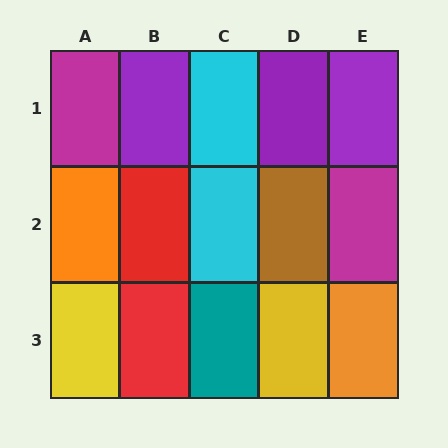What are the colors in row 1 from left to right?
Magenta, purple, cyan, purple, purple.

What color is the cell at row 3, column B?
Red.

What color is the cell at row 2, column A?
Orange.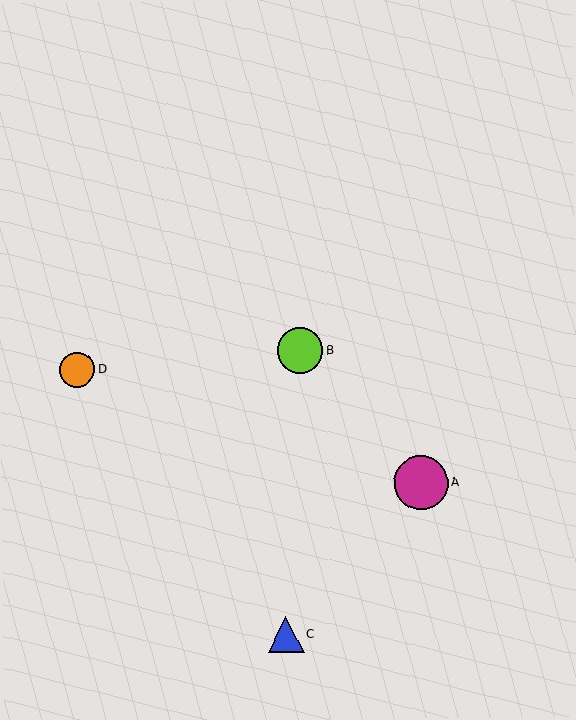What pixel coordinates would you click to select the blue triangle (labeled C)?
Click at (286, 634) to select the blue triangle C.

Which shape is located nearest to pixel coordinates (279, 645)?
The blue triangle (labeled C) at (286, 634) is nearest to that location.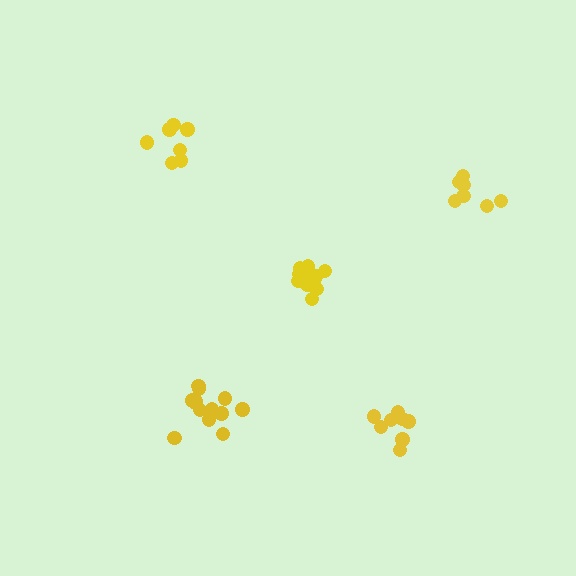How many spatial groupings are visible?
There are 5 spatial groupings.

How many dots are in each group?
Group 1: 13 dots, Group 2: 12 dots, Group 3: 8 dots, Group 4: 7 dots, Group 5: 7 dots (47 total).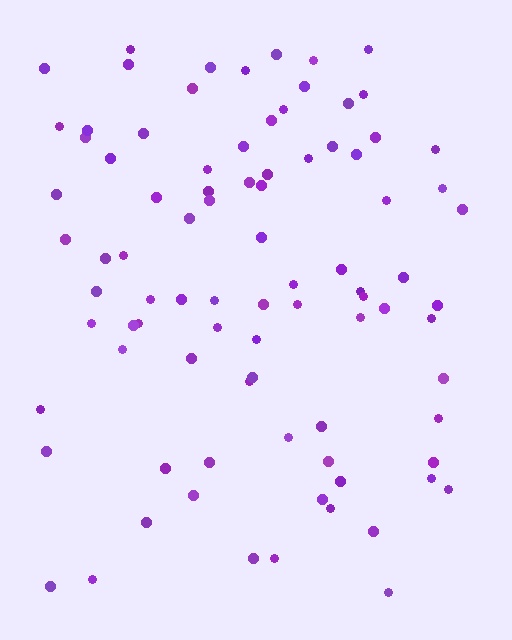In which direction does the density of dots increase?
From bottom to top, with the top side densest.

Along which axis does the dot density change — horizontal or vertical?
Vertical.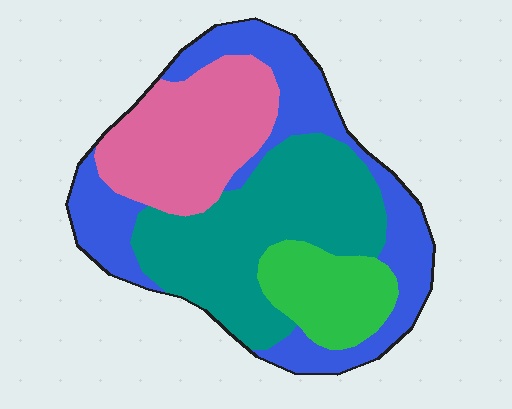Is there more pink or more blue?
Blue.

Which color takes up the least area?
Green, at roughly 15%.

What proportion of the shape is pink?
Pink covers about 25% of the shape.